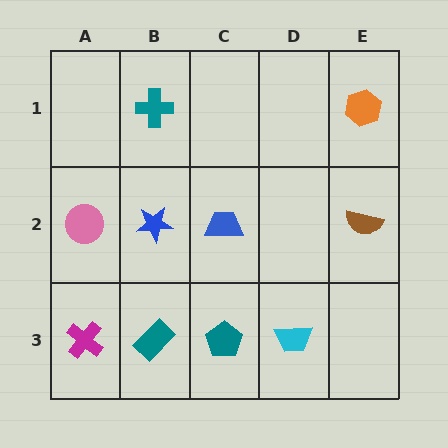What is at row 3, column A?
A magenta cross.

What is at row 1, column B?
A teal cross.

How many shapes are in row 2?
4 shapes.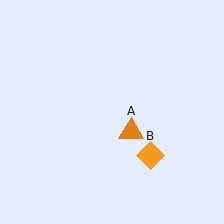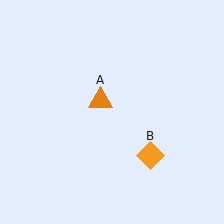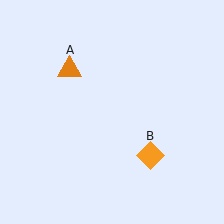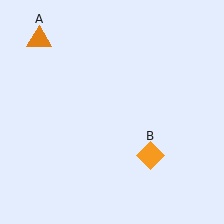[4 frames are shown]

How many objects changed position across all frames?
1 object changed position: orange triangle (object A).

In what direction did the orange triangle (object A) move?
The orange triangle (object A) moved up and to the left.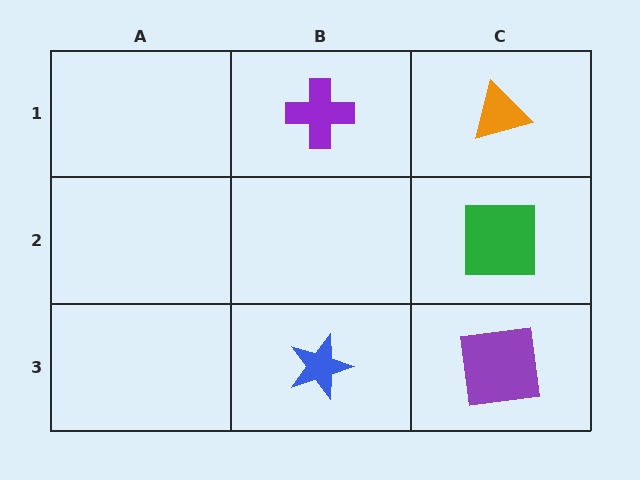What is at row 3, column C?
A purple square.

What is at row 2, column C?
A green square.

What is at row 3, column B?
A blue star.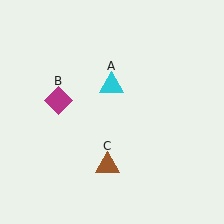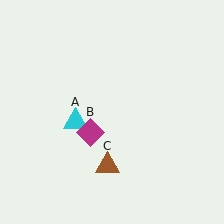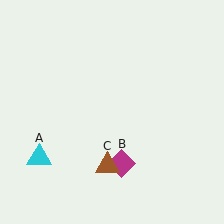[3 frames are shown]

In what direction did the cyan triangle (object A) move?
The cyan triangle (object A) moved down and to the left.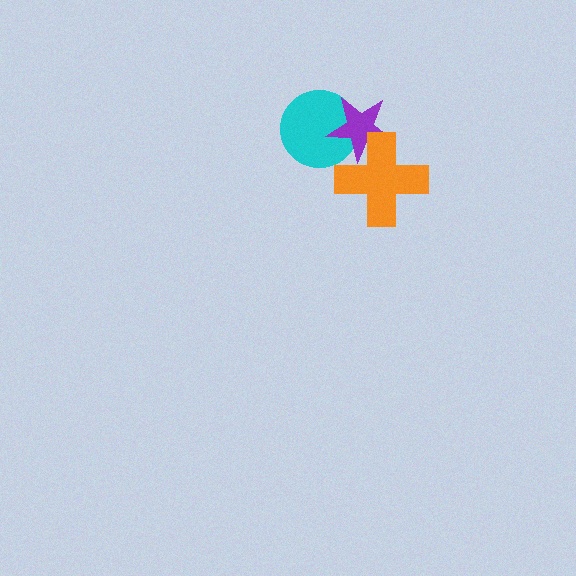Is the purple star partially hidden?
Yes, it is partially covered by another shape.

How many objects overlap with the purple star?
2 objects overlap with the purple star.